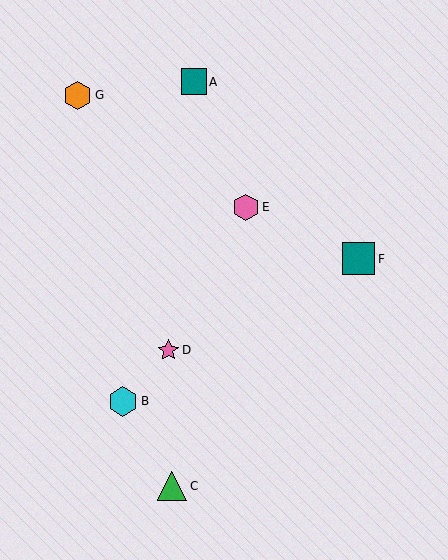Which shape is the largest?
The teal square (labeled F) is the largest.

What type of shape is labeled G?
Shape G is an orange hexagon.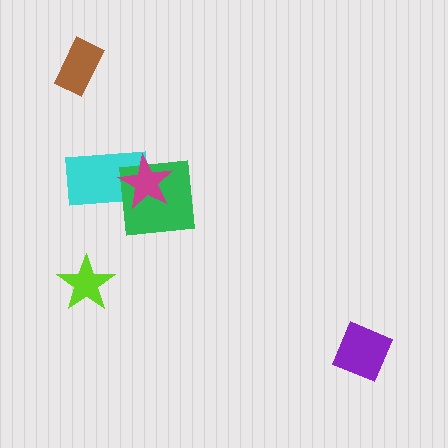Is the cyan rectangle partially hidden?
Yes, it is partially covered by another shape.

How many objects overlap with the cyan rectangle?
2 objects overlap with the cyan rectangle.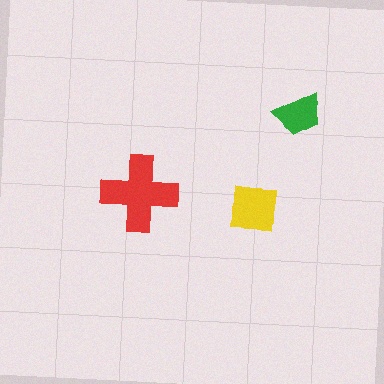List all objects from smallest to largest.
The green trapezoid, the yellow square, the red cross.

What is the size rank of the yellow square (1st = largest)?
2nd.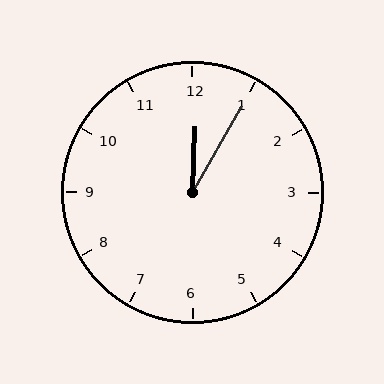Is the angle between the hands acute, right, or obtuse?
It is acute.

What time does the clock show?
12:05.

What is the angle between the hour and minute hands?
Approximately 28 degrees.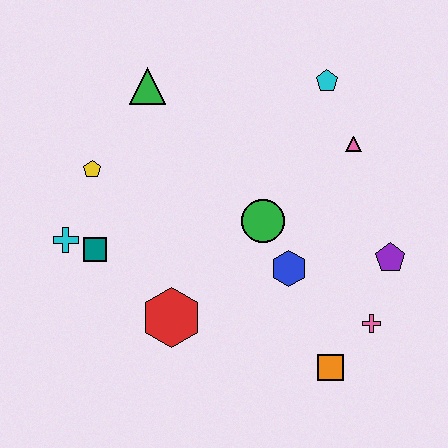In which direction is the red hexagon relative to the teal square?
The red hexagon is to the right of the teal square.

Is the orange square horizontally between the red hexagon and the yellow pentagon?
No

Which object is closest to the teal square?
The cyan cross is closest to the teal square.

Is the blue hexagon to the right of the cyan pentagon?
No